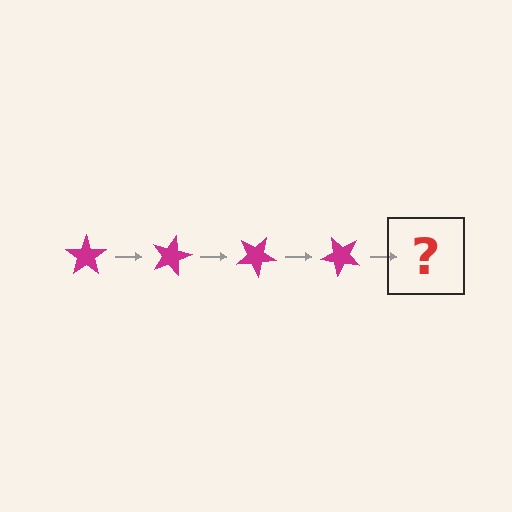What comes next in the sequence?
The next element should be a magenta star rotated 60 degrees.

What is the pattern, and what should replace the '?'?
The pattern is that the star rotates 15 degrees each step. The '?' should be a magenta star rotated 60 degrees.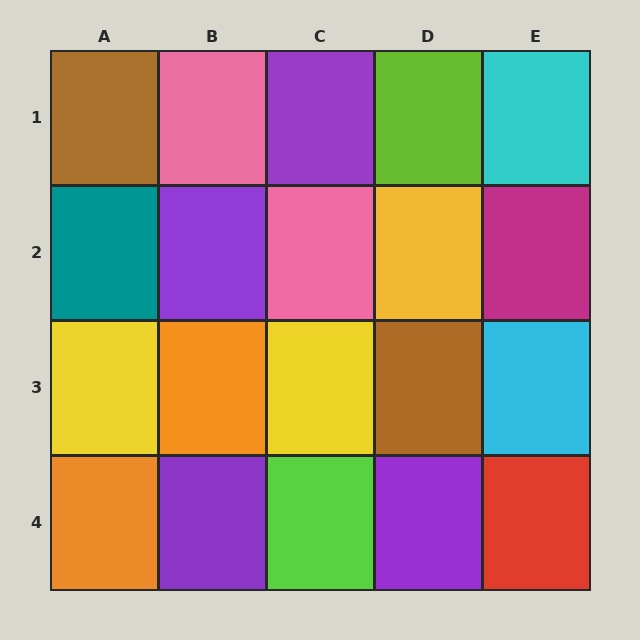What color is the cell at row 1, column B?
Pink.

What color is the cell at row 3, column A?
Yellow.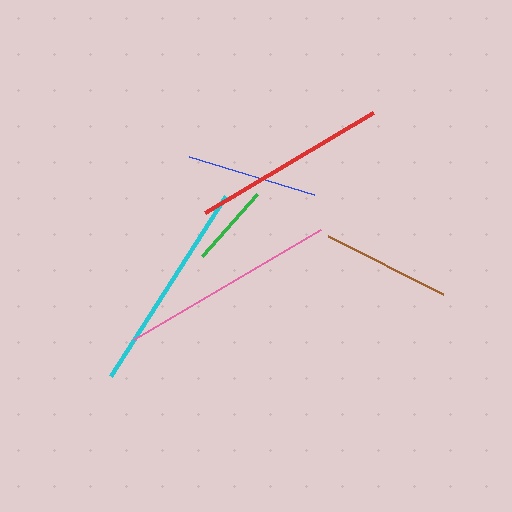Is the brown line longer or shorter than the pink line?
The pink line is longer than the brown line.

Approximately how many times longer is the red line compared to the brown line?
The red line is approximately 1.5 times the length of the brown line.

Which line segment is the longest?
The pink line is the longest at approximately 216 pixels.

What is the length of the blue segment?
The blue segment is approximately 131 pixels long.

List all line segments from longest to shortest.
From longest to shortest: pink, cyan, red, blue, brown, green.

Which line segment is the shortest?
The green line is the shortest at approximately 83 pixels.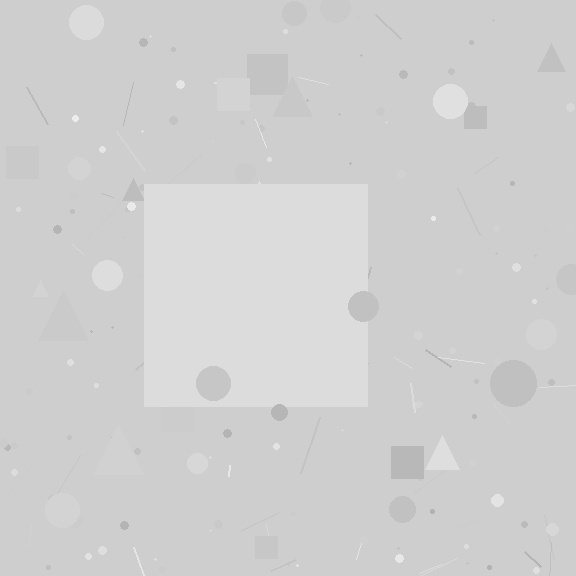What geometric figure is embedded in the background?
A square is embedded in the background.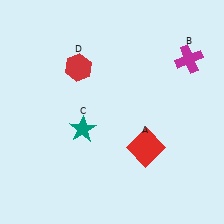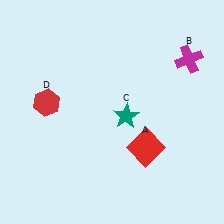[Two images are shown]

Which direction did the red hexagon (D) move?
The red hexagon (D) moved down.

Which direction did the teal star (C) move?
The teal star (C) moved right.